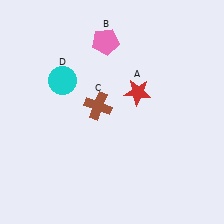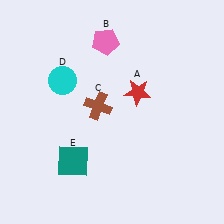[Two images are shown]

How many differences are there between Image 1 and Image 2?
There is 1 difference between the two images.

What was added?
A teal square (E) was added in Image 2.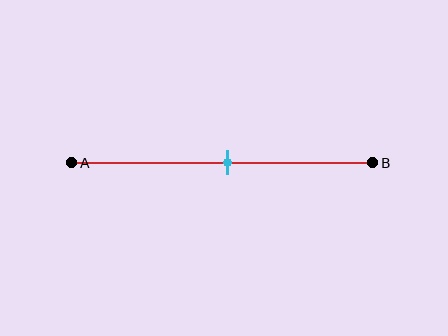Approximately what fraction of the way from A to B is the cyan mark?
The cyan mark is approximately 50% of the way from A to B.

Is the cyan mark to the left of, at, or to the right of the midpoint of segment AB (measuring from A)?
The cyan mark is approximately at the midpoint of segment AB.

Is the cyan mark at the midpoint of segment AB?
Yes, the mark is approximately at the midpoint.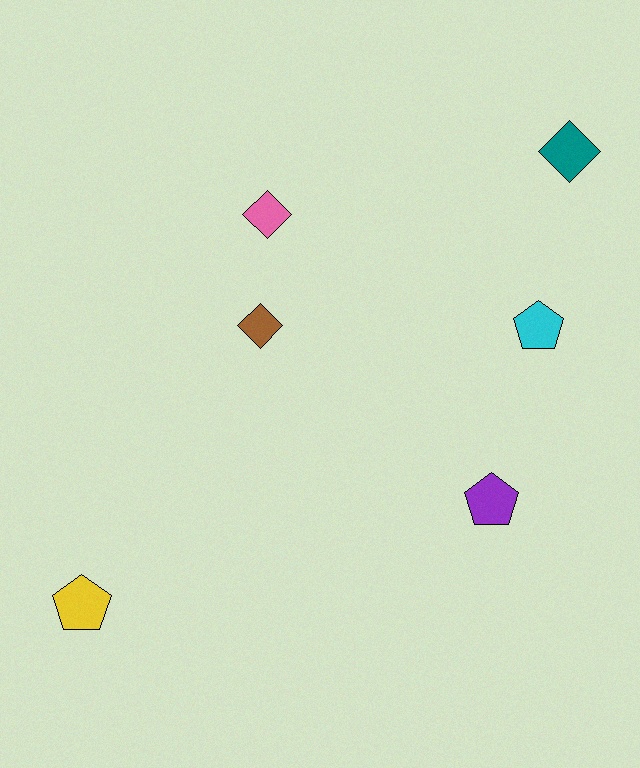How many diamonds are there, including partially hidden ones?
There are 3 diamonds.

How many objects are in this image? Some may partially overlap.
There are 6 objects.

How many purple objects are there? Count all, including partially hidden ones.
There is 1 purple object.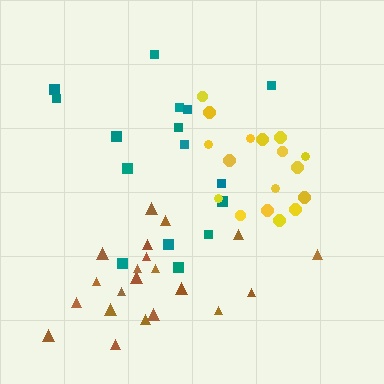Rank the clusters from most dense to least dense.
yellow, brown, teal.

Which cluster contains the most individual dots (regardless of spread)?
Brown (21).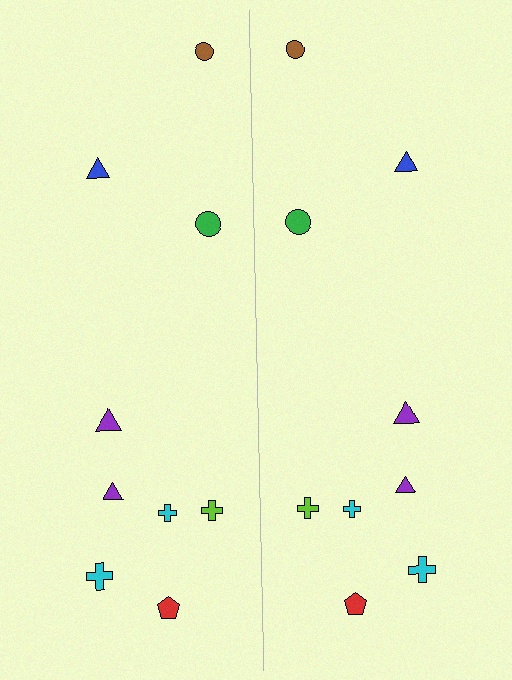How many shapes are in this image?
There are 18 shapes in this image.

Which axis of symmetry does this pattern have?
The pattern has a vertical axis of symmetry running through the center of the image.